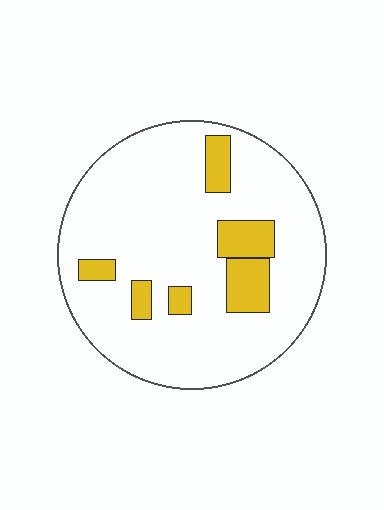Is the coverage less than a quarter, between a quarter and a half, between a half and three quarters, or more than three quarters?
Less than a quarter.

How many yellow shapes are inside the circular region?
6.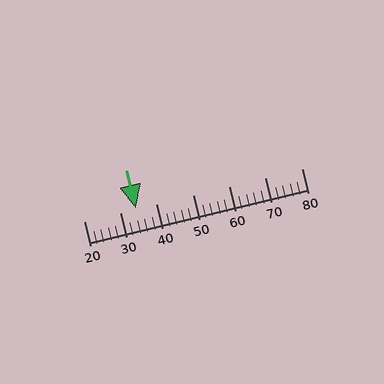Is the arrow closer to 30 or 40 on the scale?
The arrow is closer to 30.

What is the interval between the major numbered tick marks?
The major tick marks are spaced 10 units apart.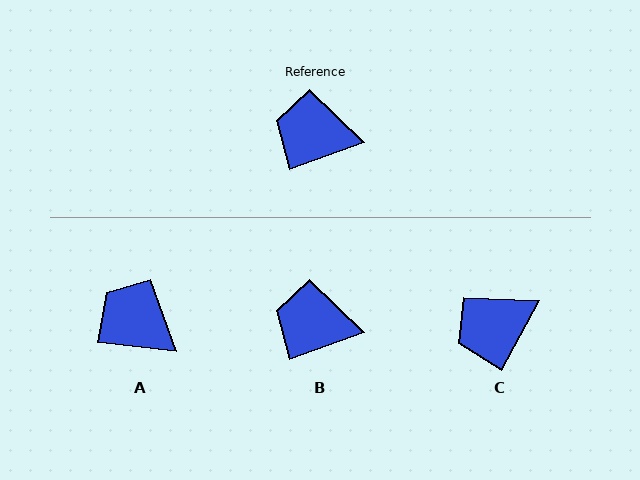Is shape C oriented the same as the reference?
No, it is off by about 42 degrees.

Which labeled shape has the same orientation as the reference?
B.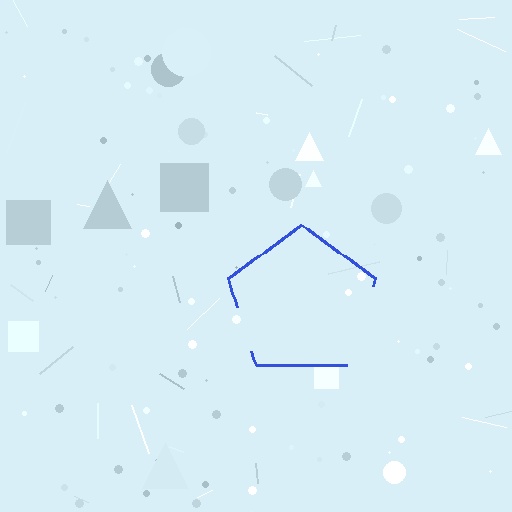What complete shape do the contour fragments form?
The contour fragments form a pentagon.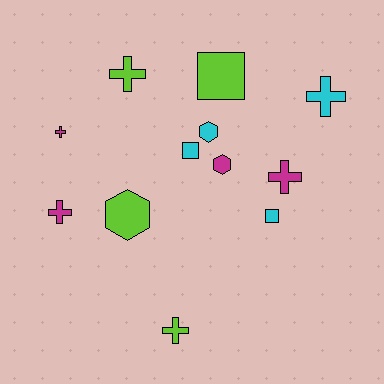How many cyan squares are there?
There are 2 cyan squares.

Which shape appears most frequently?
Cross, with 6 objects.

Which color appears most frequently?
Cyan, with 4 objects.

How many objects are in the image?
There are 12 objects.